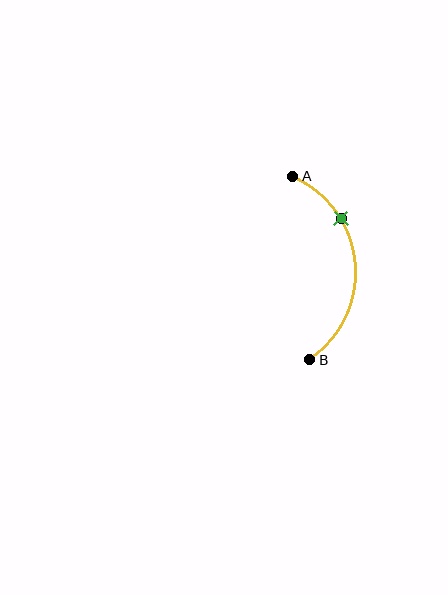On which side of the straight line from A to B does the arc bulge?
The arc bulges to the right of the straight line connecting A and B.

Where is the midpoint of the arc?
The arc midpoint is the point on the curve farthest from the straight line joining A and B. It sits to the right of that line.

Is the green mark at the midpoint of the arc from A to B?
No. The green mark lies on the arc but is closer to endpoint A. The arc midpoint would be at the point on the curve equidistant along the arc from both A and B.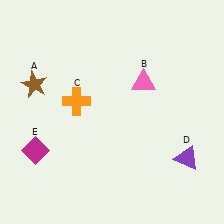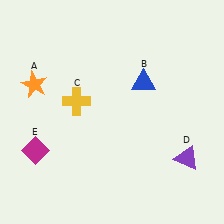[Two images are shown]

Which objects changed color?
A changed from brown to orange. B changed from pink to blue. C changed from orange to yellow.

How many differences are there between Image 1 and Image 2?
There are 3 differences between the two images.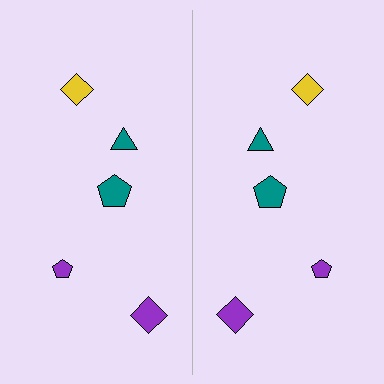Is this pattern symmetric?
Yes, this pattern has bilateral (reflection) symmetry.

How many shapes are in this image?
There are 10 shapes in this image.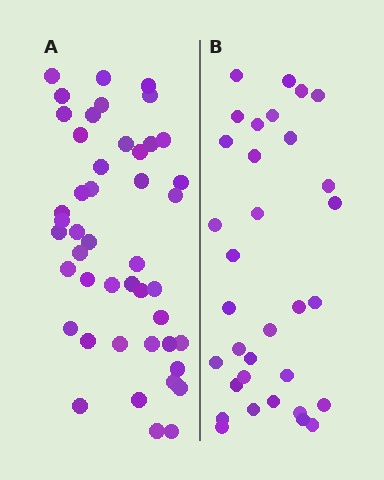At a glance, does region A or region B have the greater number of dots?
Region A (the left region) has more dots.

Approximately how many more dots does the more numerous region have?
Region A has approximately 15 more dots than region B.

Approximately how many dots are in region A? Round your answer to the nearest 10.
About 50 dots. (The exact count is 46, which rounds to 50.)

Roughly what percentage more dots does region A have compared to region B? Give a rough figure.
About 40% more.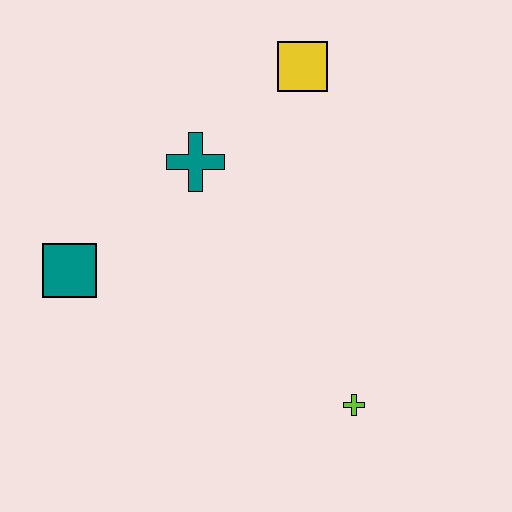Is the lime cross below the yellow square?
Yes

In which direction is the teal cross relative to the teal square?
The teal cross is to the right of the teal square.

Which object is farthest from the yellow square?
The lime cross is farthest from the yellow square.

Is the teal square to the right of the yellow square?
No